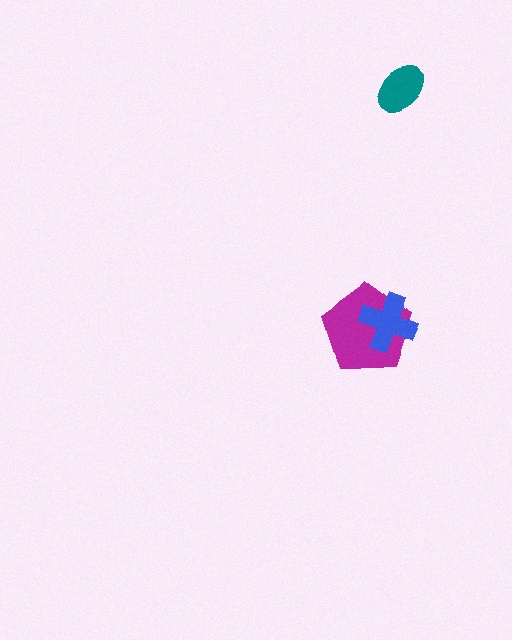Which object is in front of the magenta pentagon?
The blue cross is in front of the magenta pentagon.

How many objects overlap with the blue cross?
1 object overlaps with the blue cross.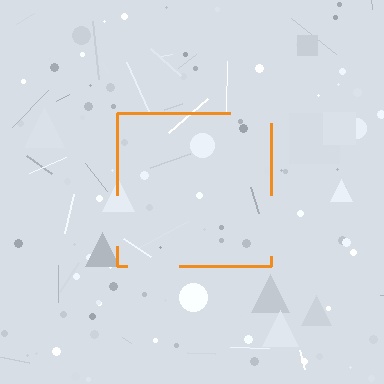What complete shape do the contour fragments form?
The contour fragments form a square.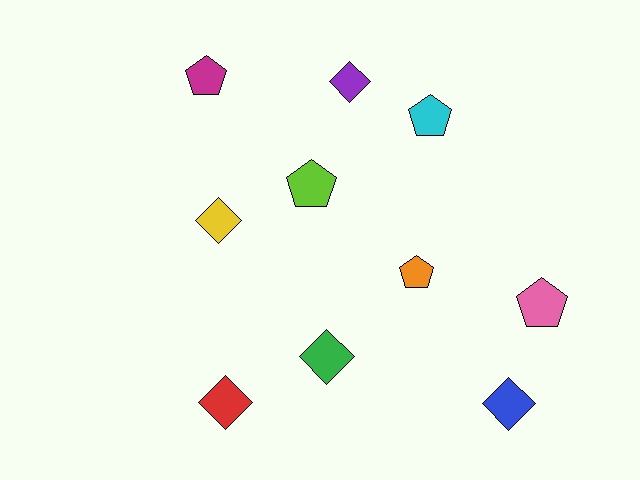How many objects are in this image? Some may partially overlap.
There are 10 objects.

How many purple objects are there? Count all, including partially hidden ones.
There is 1 purple object.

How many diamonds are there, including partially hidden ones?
There are 5 diamonds.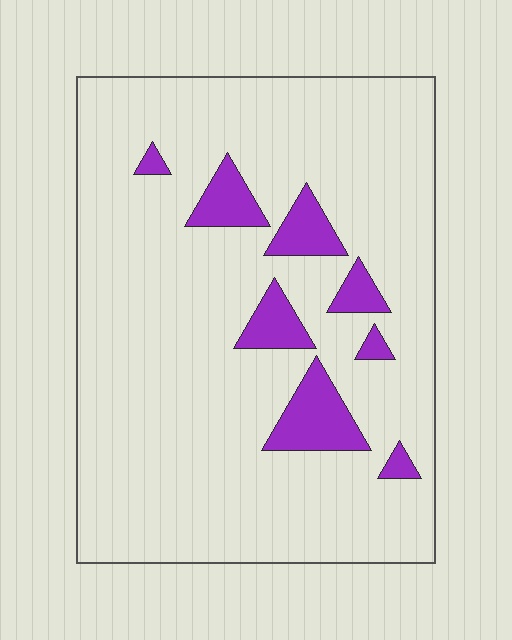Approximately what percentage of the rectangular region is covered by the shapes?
Approximately 10%.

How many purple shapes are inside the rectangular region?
8.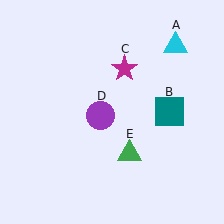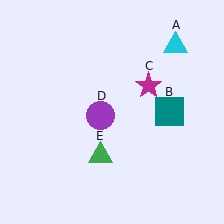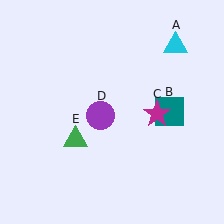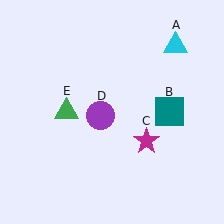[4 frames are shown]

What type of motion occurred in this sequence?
The magenta star (object C), green triangle (object E) rotated clockwise around the center of the scene.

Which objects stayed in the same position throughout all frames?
Cyan triangle (object A) and teal square (object B) and purple circle (object D) remained stationary.